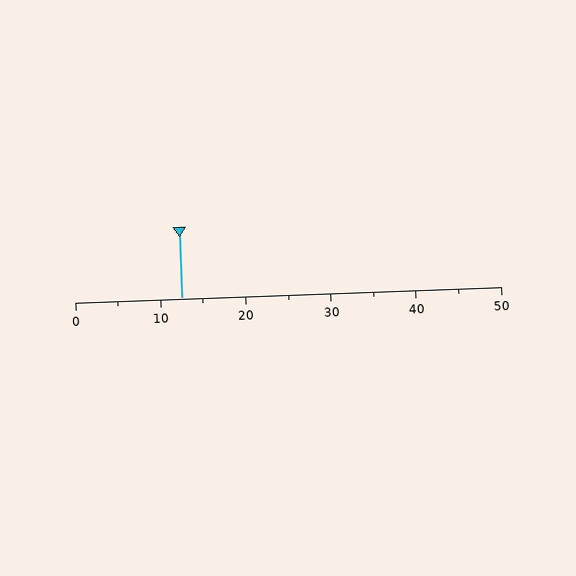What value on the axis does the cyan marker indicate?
The marker indicates approximately 12.5.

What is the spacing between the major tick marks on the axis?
The major ticks are spaced 10 apart.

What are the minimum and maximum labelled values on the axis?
The axis runs from 0 to 50.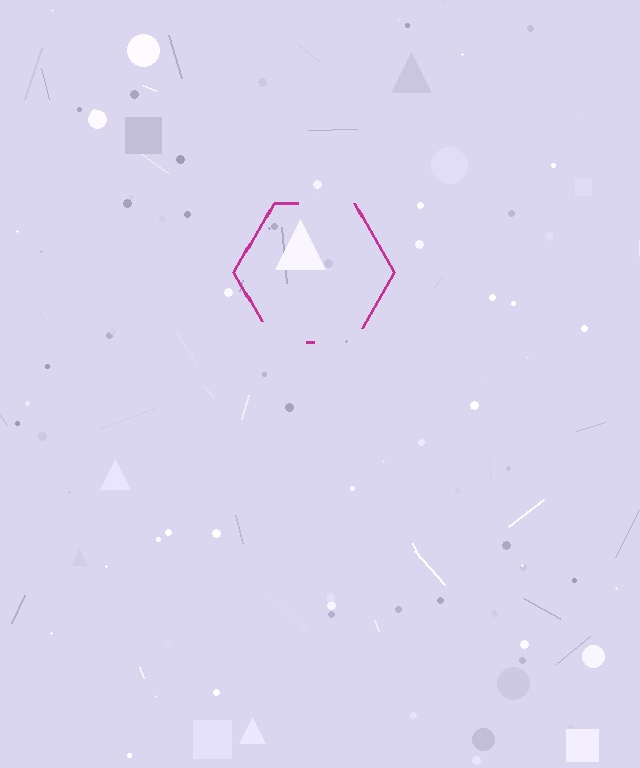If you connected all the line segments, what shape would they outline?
They would outline a hexagon.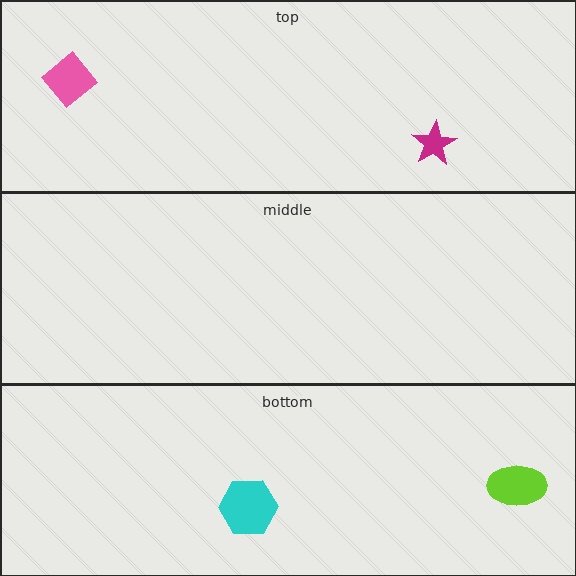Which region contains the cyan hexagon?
The bottom region.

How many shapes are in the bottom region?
2.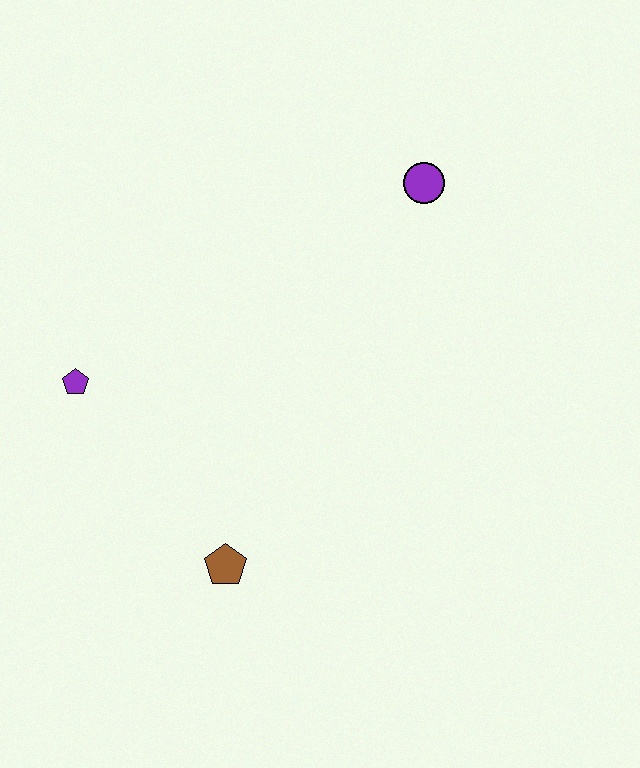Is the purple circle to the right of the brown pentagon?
Yes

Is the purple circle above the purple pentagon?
Yes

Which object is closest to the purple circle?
The purple pentagon is closest to the purple circle.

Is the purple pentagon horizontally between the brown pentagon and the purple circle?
No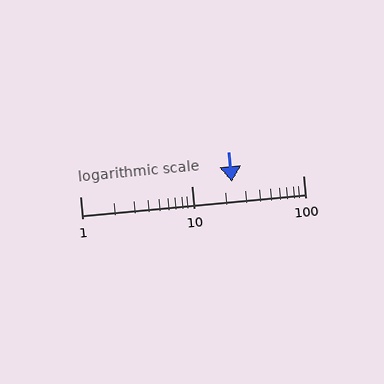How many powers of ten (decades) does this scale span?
The scale spans 2 decades, from 1 to 100.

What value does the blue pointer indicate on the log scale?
The pointer indicates approximately 23.